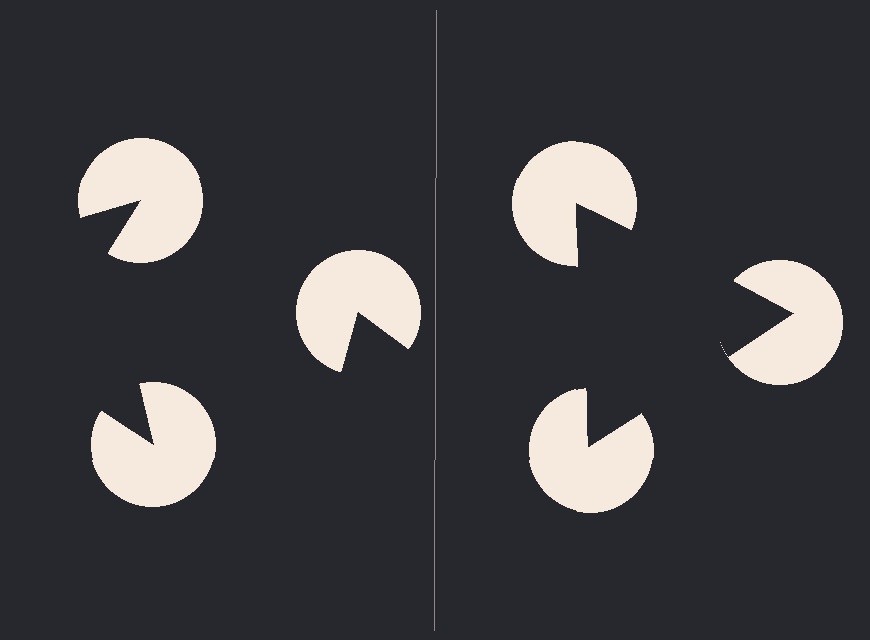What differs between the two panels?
The pac-man discs are positioned identically on both sides; only the wedge orientations differ. On the right they align to a triangle; on the left they are misaligned.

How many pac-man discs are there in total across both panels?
6 — 3 on each side.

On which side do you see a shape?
An illusory triangle appears on the right side. On the left side the wedge cuts are rotated, so no coherent shape forms.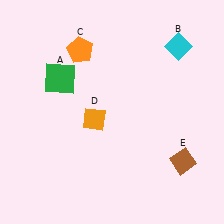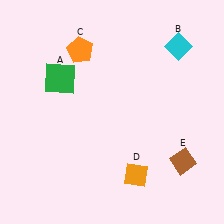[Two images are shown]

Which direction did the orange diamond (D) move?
The orange diamond (D) moved down.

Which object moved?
The orange diamond (D) moved down.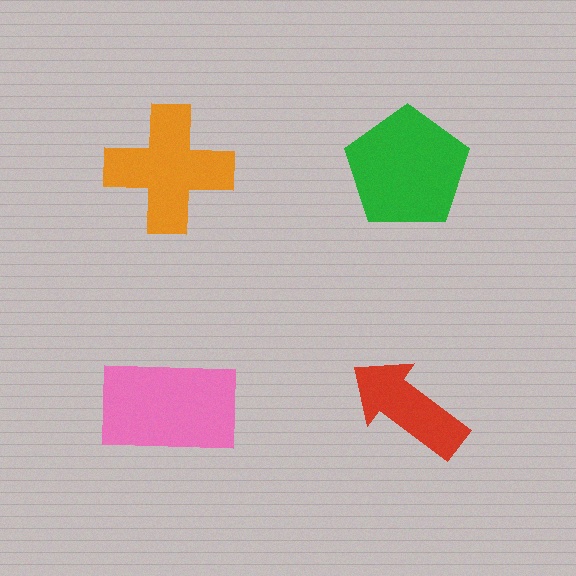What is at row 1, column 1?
An orange cross.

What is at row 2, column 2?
A red arrow.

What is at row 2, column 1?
A pink rectangle.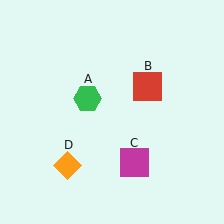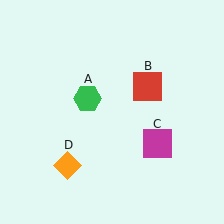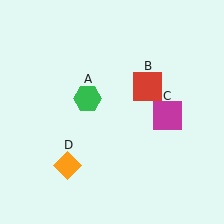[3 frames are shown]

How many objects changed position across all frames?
1 object changed position: magenta square (object C).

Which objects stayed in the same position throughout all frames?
Green hexagon (object A) and red square (object B) and orange diamond (object D) remained stationary.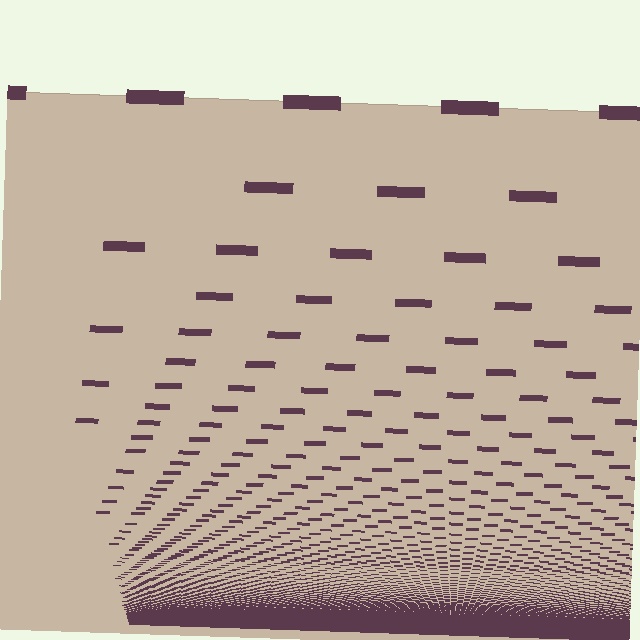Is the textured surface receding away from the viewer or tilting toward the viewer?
The surface appears to tilt toward the viewer. Texture elements get larger and sparser toward the top.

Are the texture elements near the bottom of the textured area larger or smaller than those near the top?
Smaller. The gradient is inverted — elements near the bottom are smaller and denser.